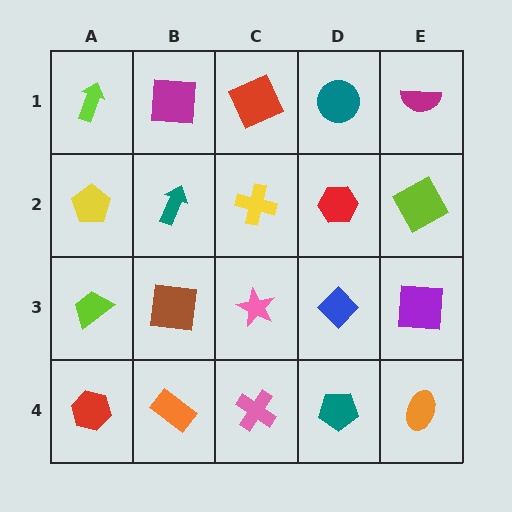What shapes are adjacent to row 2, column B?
A magenta square (row 1, column B), a brown square (row 3, column B), a yellow pentagon (row 2, column A), a yellow cross (row 2, column C).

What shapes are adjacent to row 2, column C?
A red square (row 1, column C), a pink star (row 3, column C), a teal arrow (row 2, column B), a red hexagon (row 2, column D).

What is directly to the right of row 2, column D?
A lime square.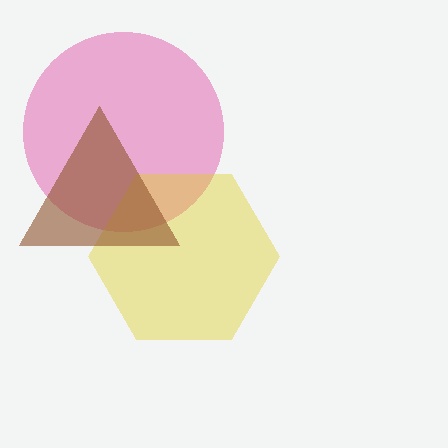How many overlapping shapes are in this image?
There are 3 overlapping shapes in the image.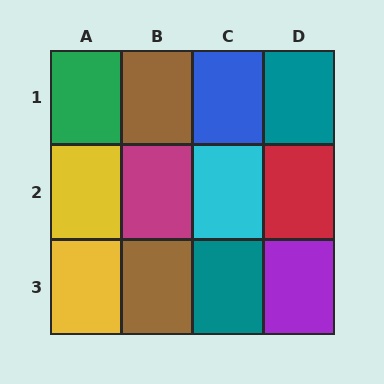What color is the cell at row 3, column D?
Purple.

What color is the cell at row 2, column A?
Yellow.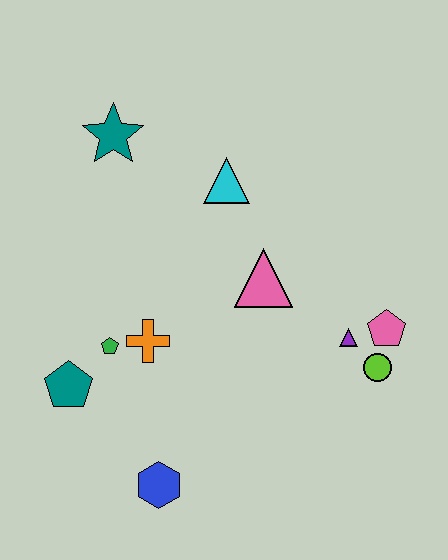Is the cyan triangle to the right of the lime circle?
No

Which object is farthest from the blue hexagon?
The teal star is farthest from the blue hexagon.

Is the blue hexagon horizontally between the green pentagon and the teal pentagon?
No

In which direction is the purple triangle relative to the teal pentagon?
The purple triangle is to the right of the teal pentagon.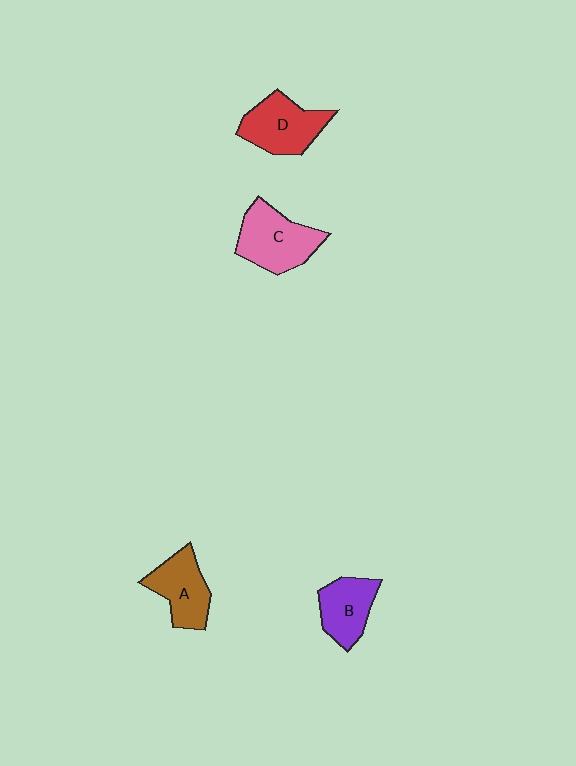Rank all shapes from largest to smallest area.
From largest to smallest: C (pink), D (red), A (brown), B (purple).